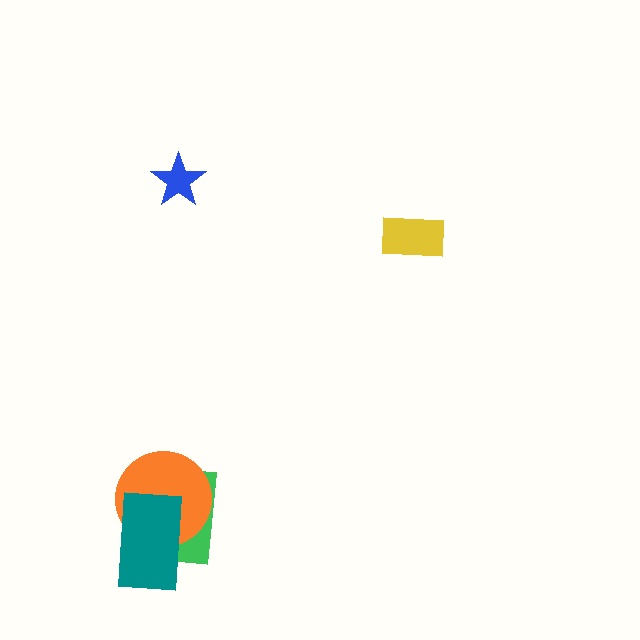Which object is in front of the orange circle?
The teal rectangle is in front of the orange circle.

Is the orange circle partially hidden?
Yes, it is partially covered by another shape.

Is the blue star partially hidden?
No, no other shape covers it.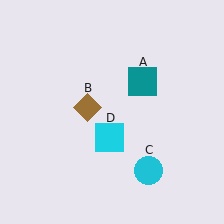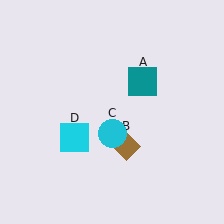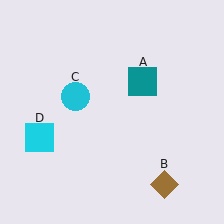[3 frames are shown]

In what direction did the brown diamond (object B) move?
The brown diamond (object B) moved down and to the right.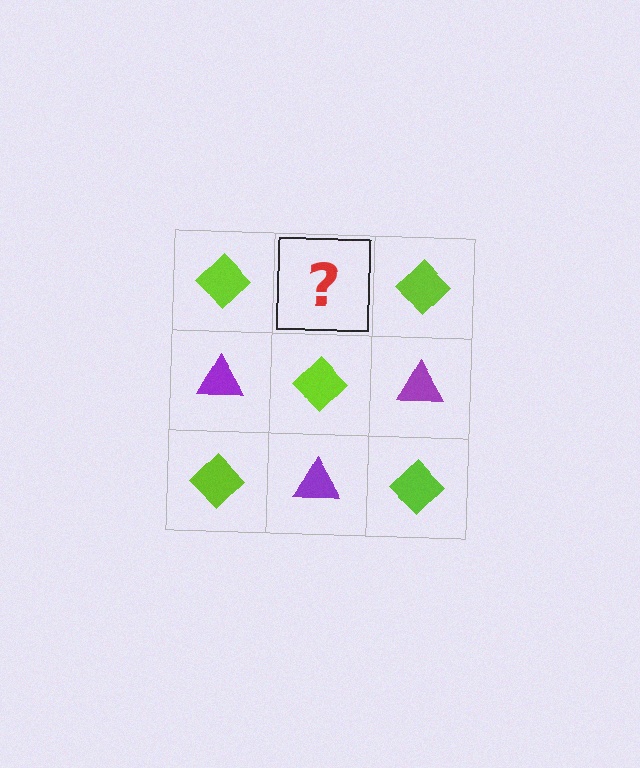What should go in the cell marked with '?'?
The missing cell should contain a purple triangle.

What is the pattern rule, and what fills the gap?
The rule is that it alternates lime diamond and purple triangle in a checkerboard pattern. The gap should be filled with a purple triangle.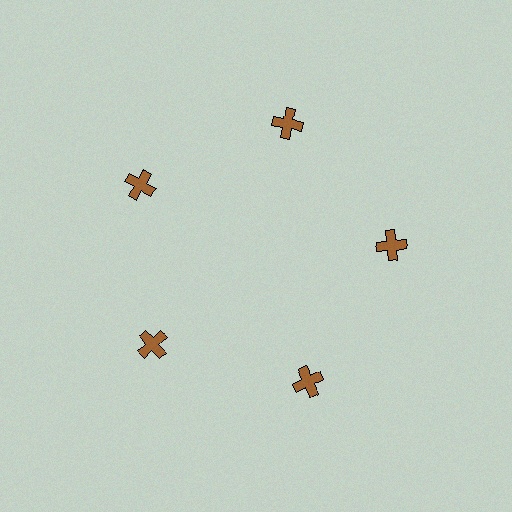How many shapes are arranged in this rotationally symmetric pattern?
There are 5 shapes, arranged in 5 groups of 1.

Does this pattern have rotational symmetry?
Yes, this pattern has 5-fold rotational symmetry. It looks the same after rotating 72 degrees around the center.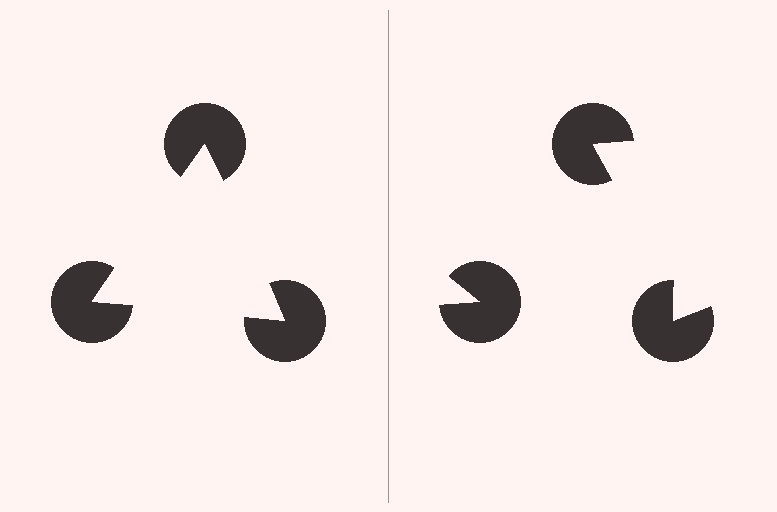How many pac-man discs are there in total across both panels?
6 — 3 on each side.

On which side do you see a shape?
An illusory triangle appears on the left side. On the right side the wedge cuts are rotated, so no coherent shape forms.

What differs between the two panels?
The pac-man discs are positioned identically on both sides; only the wedge orientations differ. On the left they align to a triangle; on the right they are misaligned.